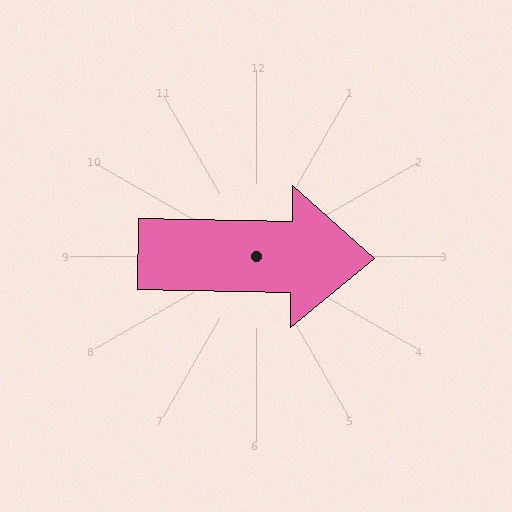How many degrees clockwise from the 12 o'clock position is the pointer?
Approximately 91 degrees.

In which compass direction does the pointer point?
East.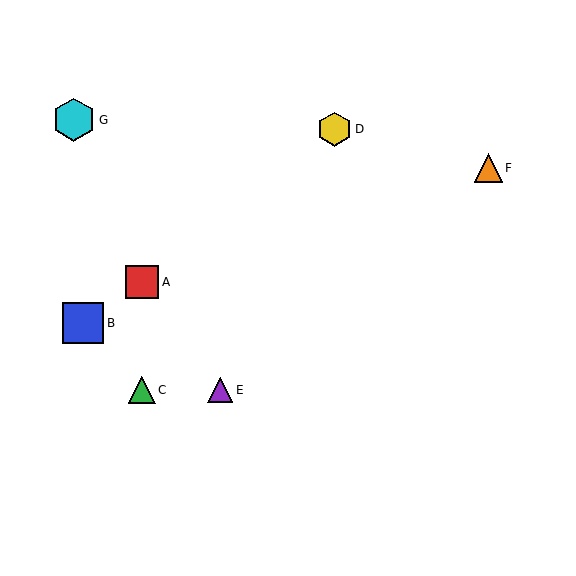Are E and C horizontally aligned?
Yes, both are at y≈390.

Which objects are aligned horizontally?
Objects C, E are aligned horizontally.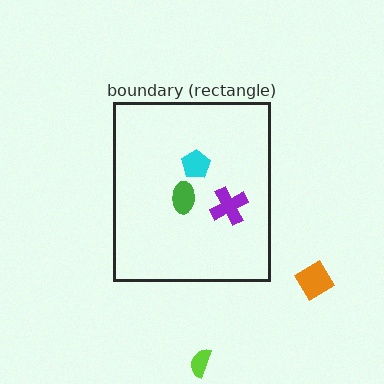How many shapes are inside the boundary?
3 inside, 2 outside.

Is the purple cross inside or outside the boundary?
Inside.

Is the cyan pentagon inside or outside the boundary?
Inside.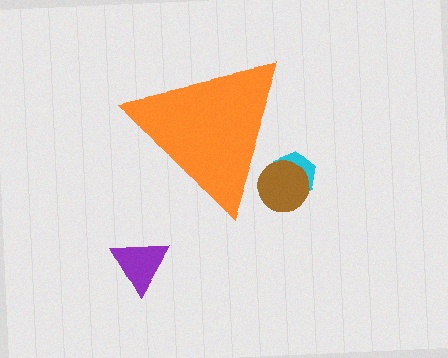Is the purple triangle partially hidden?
No, the purple triangle is fully visible.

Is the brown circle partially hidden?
Yes, the brown circle is partially hidden behind the orange triangle.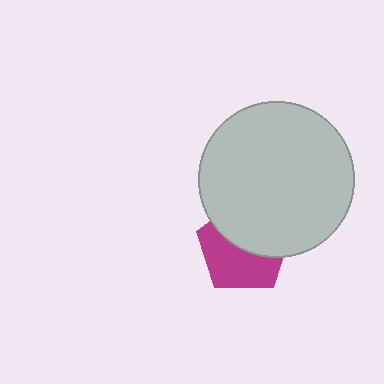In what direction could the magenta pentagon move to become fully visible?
The magenta pentagon could move down. That would shift it out from behind the light gray circle entirely.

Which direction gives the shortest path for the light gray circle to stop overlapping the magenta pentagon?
Moving up gives the shortest separation.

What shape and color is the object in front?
The object in front is a light gray circle.